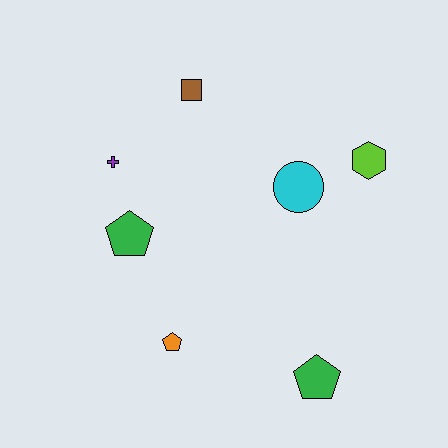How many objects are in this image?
There are 7 objects.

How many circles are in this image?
There is 1 circle.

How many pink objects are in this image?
There are no pink objects.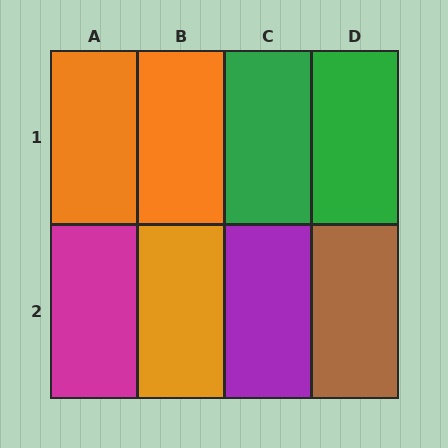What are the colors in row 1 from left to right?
Orange, orange, green, green.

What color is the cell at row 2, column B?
Orange.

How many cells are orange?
3 cells are orange.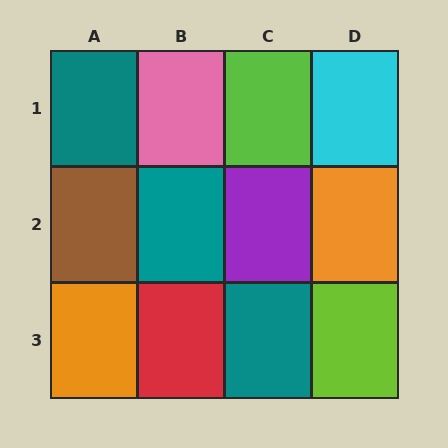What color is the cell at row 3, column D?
Lime.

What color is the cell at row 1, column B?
Pink.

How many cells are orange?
2 cells are orange.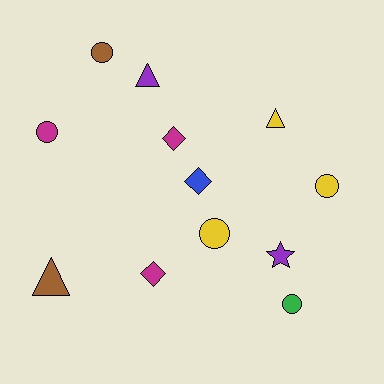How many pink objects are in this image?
There are no pink objects.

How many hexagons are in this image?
There are no hexagons.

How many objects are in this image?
There are 12 objects.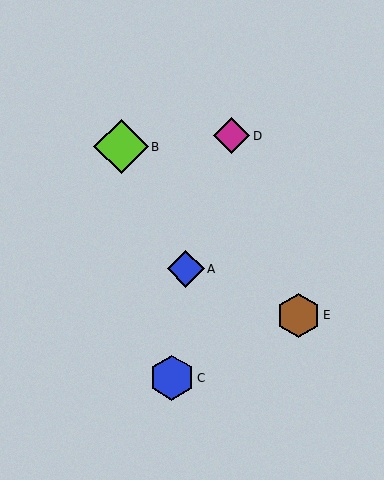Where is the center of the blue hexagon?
The center of the blue hexagon is at (172, 378).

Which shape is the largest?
The lime diamond (labeled B) is the largest.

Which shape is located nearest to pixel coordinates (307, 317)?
The brown hexagon (labeled E) at (298, 315) is nearest to that location.